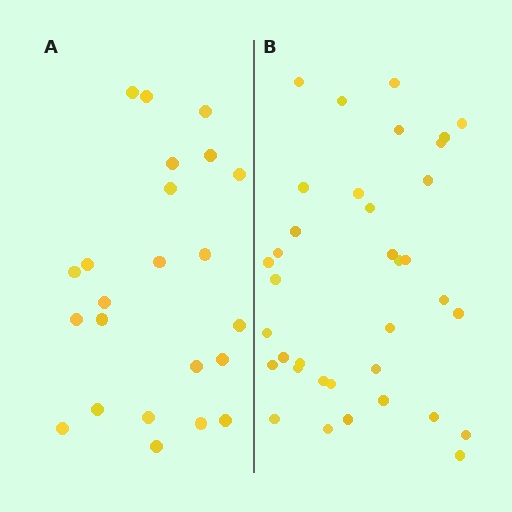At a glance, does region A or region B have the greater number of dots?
Region B (the right region) has more dots.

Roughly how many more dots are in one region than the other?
Region B has approximately 15 more dots than region A.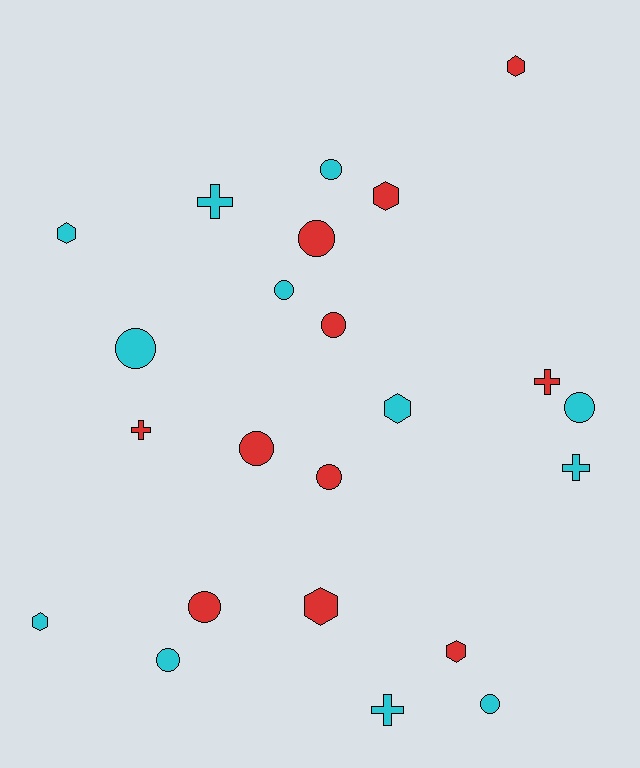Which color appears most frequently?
Cyan, with 12 objects.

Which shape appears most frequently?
Circle, with 11 objects.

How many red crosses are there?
There are 2 red crosses.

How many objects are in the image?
There are 23 objects.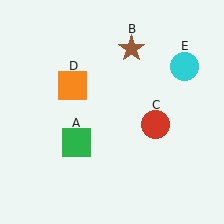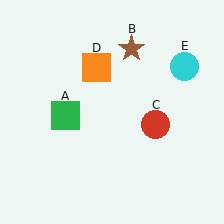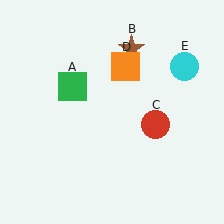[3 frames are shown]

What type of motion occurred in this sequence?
The green square (object A), orange square (object D) rotated clockwise around the center of the scene.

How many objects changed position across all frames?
2 objects changed position: green square (object A), orange square (object D).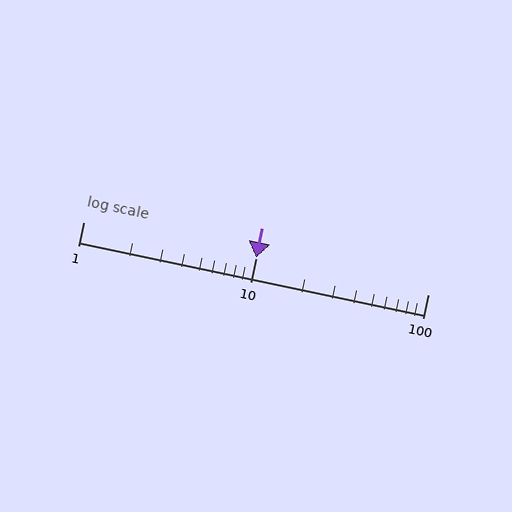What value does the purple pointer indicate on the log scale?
The pointer indicates approximately 10.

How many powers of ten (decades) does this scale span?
The scale spans 2 decades, from 1 to 100.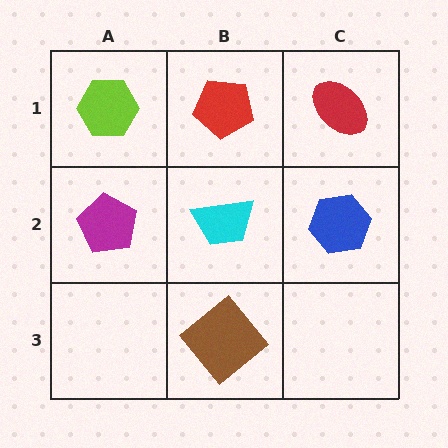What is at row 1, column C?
A red ellipse.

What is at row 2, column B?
A cyan trapezoid.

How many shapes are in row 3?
1 shape.